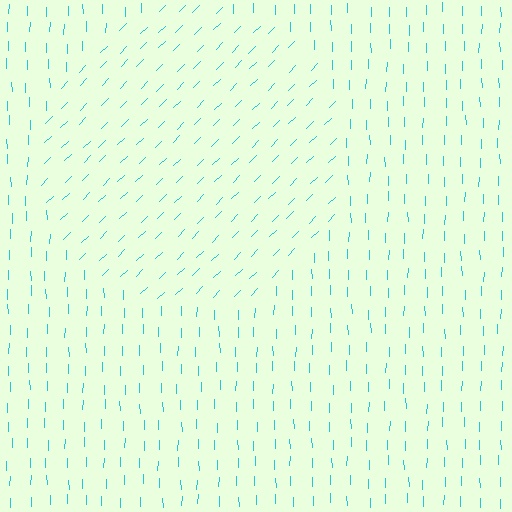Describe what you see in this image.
The image is filled with small cyan line segments. A circle region in the image has lines oriented differently from the surrounding lines, creating a visible texture boundary.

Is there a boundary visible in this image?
Yes, there is a texture boundary formed by a change in line orientation.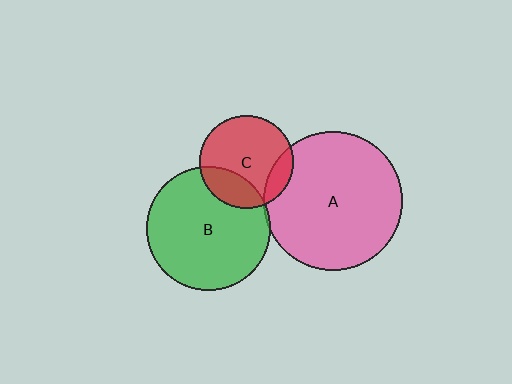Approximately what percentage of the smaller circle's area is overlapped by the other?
Approximately 15%.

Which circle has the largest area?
Circle A (pink).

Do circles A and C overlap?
Yes.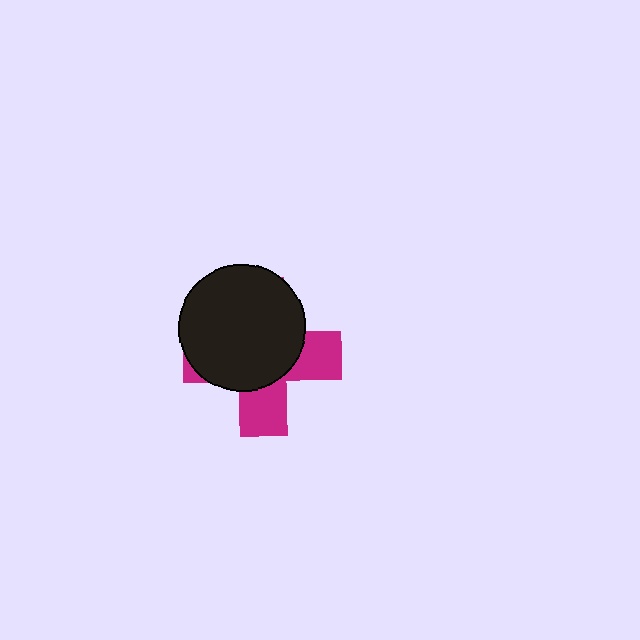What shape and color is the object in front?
The object in front is a black circle.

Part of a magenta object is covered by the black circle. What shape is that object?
It is a cross.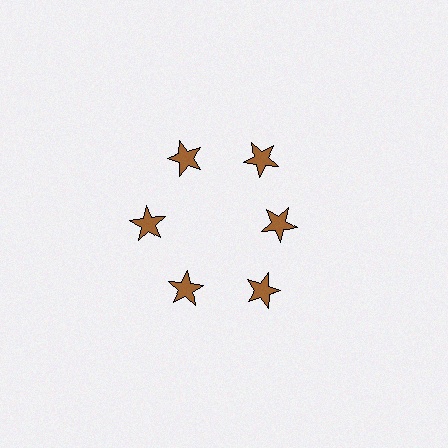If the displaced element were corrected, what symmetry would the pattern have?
It would have 6-fold rotational symmetry — the pattern would map onto itself every 60 degrees.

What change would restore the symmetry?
The symmetry would be restored by moving it outward, back onto the ring so that all 6 stars sit at equal angles and equal distance from the center.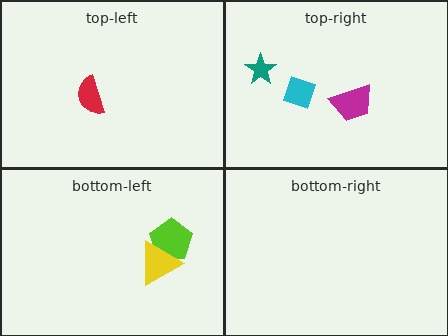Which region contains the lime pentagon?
The bottom-left region.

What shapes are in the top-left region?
The red semicircle.